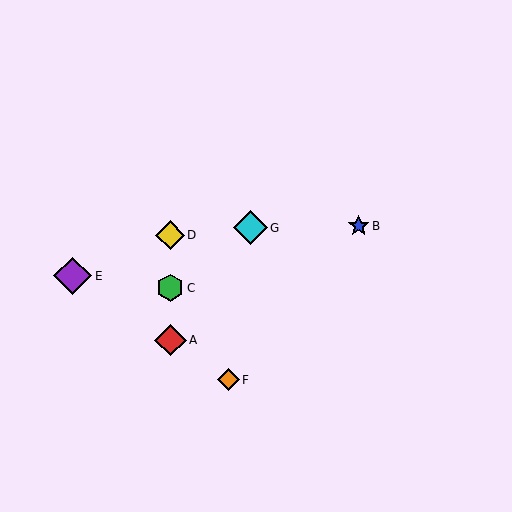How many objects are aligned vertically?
3 objects (A, C, D) are aligned vertically.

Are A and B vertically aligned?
No, A is at x≈170 and B is at x≈359.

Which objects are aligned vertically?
Objects A, C, D are aligned vertically.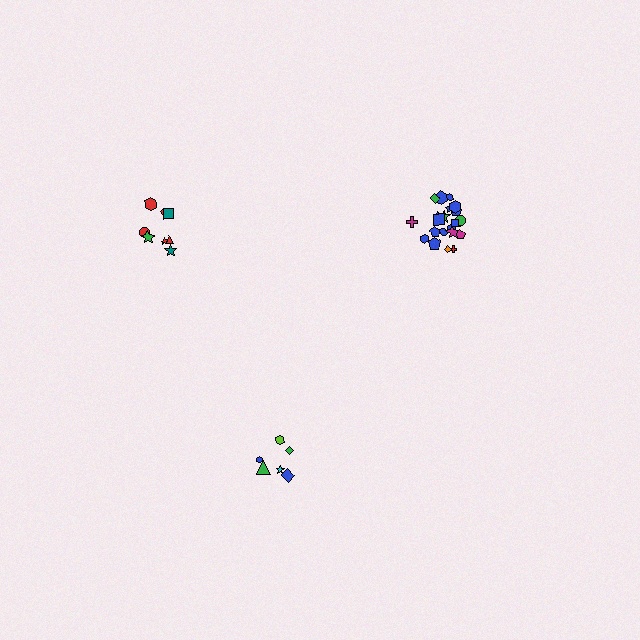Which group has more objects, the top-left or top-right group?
The top-right group.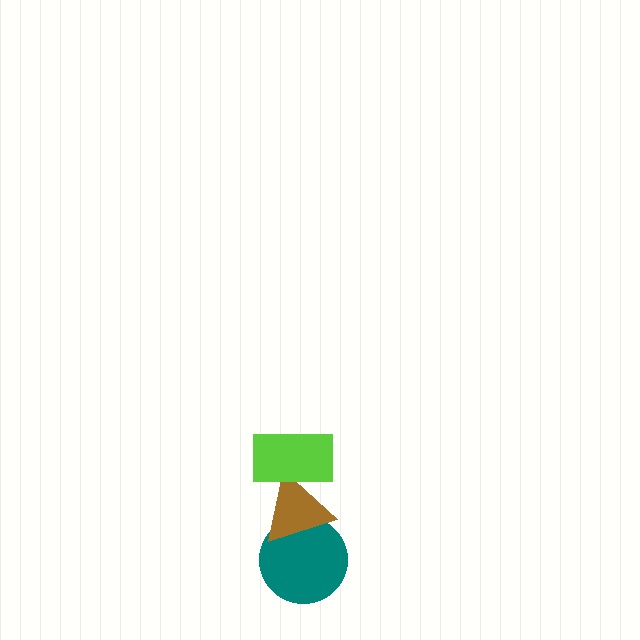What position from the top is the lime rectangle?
The lime rectangle is 1st from the top.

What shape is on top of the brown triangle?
The lime rectangle is on top of the brown triangle.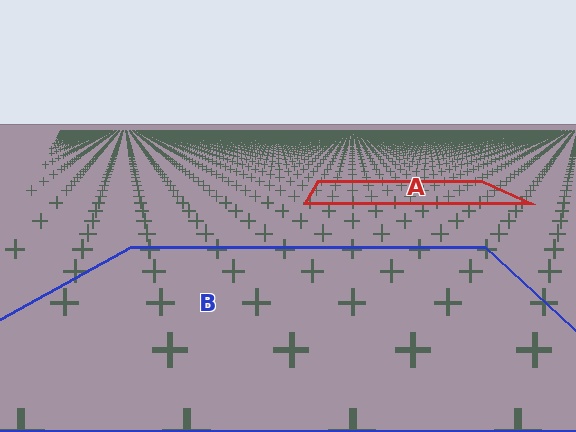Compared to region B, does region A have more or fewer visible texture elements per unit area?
Region A has more texture elements per unit area — they are packed more densely because it is farther away.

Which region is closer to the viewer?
Region B is closer. The texture elements there are larger and more spread out.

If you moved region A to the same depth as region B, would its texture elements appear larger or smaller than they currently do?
They would appear larger. At a closer depth, the same texture elements are projected at a bigger on-screen size.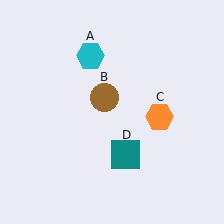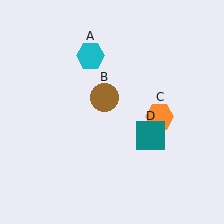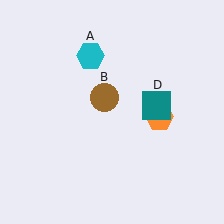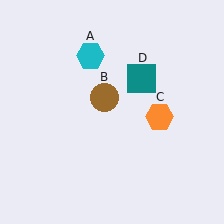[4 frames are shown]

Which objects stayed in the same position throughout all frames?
Cyan hexagon (object A) and brown circle (object B) and orange hexagon (object C) remained stationary.